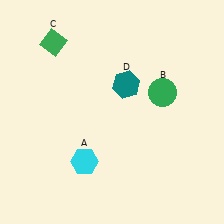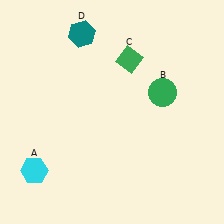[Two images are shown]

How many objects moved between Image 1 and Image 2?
3 objects moved between the two images.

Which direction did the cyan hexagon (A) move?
The cyan hexagon (A) moved left.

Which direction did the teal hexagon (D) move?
The teal hexagon (D) moved up.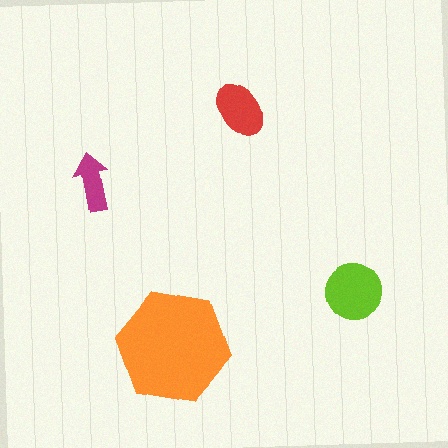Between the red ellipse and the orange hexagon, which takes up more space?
The orange hexagon.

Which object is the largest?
The orange hexagon.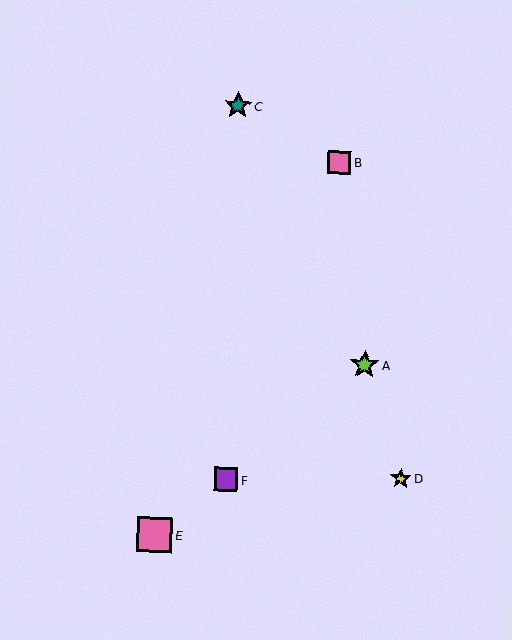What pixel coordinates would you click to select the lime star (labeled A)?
Click at (364, 365) to select the lime star A.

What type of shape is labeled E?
Shape E is a pink square.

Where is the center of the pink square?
The center of the pink square is at (155, 535).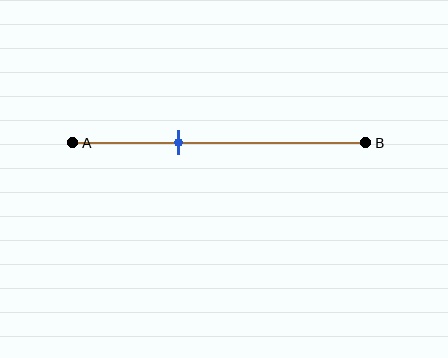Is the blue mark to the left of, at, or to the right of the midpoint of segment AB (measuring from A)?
The blue mark is to the left of the midpoint of segment AB.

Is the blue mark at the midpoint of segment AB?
No, the mark is at about 35% from A, not at the 50% midpoint.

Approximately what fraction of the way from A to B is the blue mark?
The blue mark is approximately 35% of the way from A to B.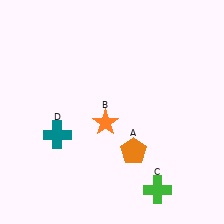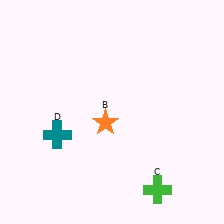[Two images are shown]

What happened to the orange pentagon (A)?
The orange pentagon (A) was removed in Image 2. It was in the bottom-right area of Image 1.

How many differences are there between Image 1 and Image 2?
There is 1 difference between the two images.